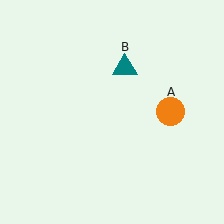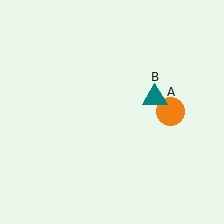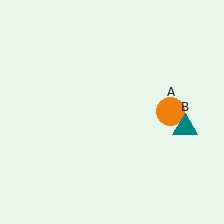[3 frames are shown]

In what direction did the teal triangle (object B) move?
The teal triangle (object B) moved down and to the right.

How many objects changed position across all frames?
1 object changed position: teal triangle (object B).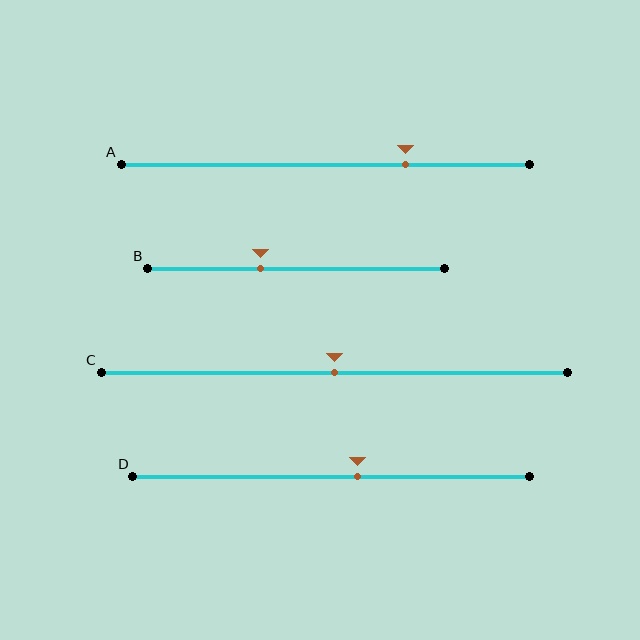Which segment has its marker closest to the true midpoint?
Segment C has its marker closest to the true midpoint.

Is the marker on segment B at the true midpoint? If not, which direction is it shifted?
No, the marker on segment B is shifted to the left by about 12% of the segment length.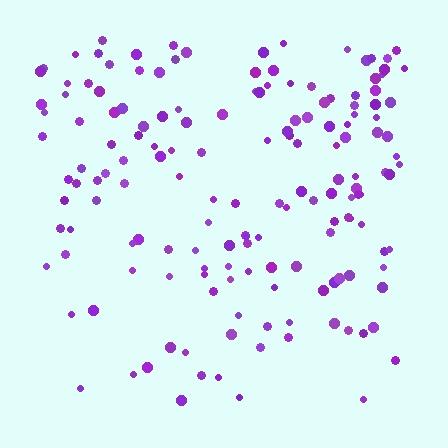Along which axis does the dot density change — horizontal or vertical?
Vertical.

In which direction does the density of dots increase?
From bottom to top, with the top side densest.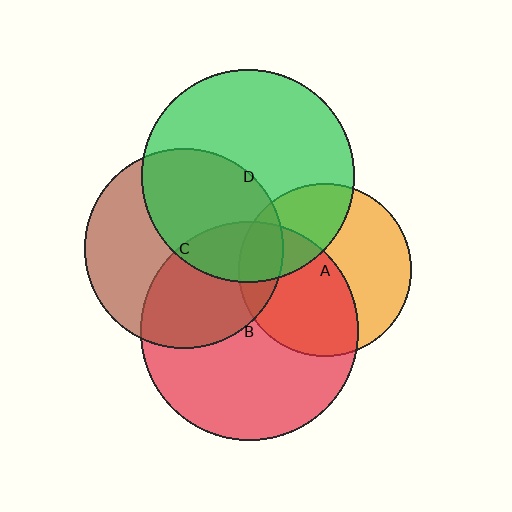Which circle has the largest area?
Circle B (red).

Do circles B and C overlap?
Yes.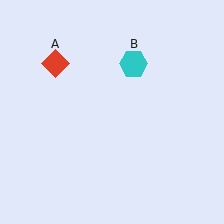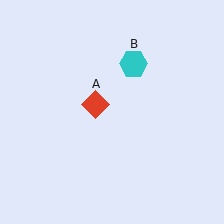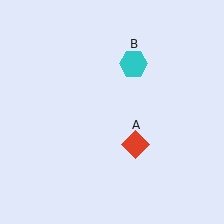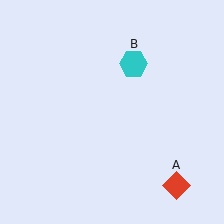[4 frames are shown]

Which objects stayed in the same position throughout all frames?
Cyan hexagon (object B) remained stationary.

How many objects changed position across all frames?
1 object changed position: red diamond (object A).